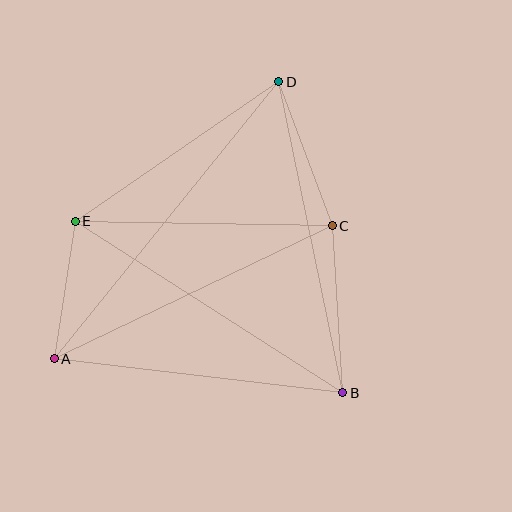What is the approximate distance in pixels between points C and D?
The distance between C and D is approximately 154 pixels.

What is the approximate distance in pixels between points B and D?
The distance between B and D is approximately 318 pixels.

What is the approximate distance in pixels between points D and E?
The distance between D and E is approximately 247 pixels.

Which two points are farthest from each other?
Points A and D are farthest from each other.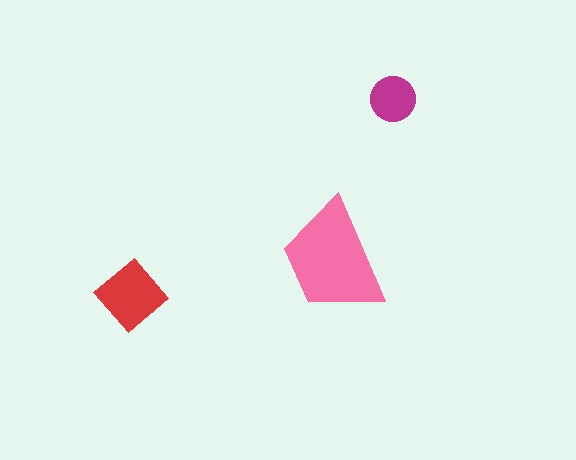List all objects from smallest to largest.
The magenta circle, the red diamond, the pink trapezoid.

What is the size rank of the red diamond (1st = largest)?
2nd.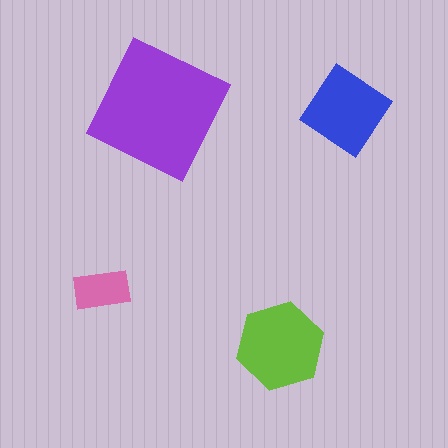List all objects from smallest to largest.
The pink rectangle, the blue diamond, the lime hexagon, the purple square.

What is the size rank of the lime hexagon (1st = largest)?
2nd.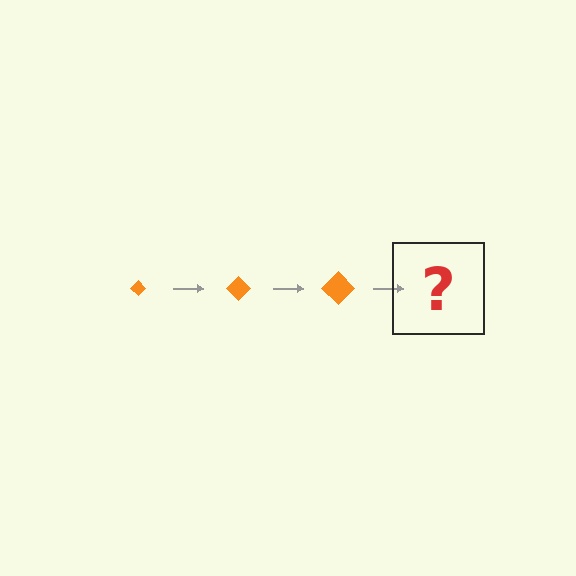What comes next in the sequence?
The next element should be an orange diamond, larger than the previous one.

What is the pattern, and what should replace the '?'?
The pattern is that the diamond gets progressively larger each step. The '?' should be an orange diamond, larger than the previous one.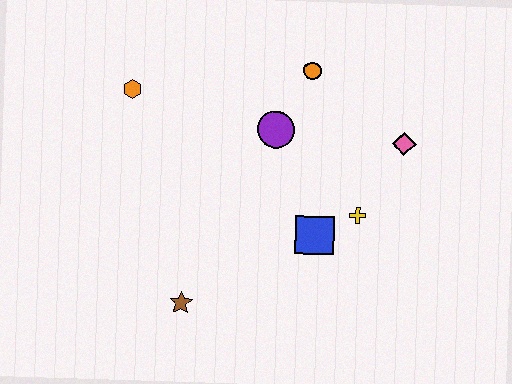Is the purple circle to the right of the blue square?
No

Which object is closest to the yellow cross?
The blue square is closest to the yellow cross.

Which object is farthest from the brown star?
The pink diamond is farthest from the brown star.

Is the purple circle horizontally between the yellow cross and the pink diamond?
No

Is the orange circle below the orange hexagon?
No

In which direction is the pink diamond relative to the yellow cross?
The pink diamond is above the yellow cross.